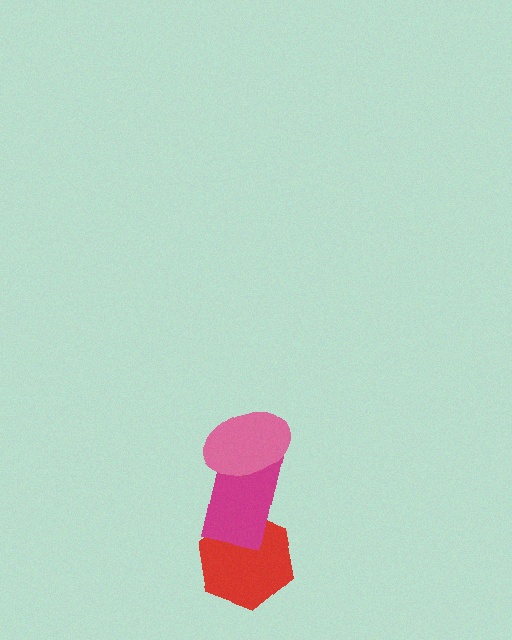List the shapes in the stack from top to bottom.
From top to bottom: the pink ellipse, the magenta rectangle, the red hexagon.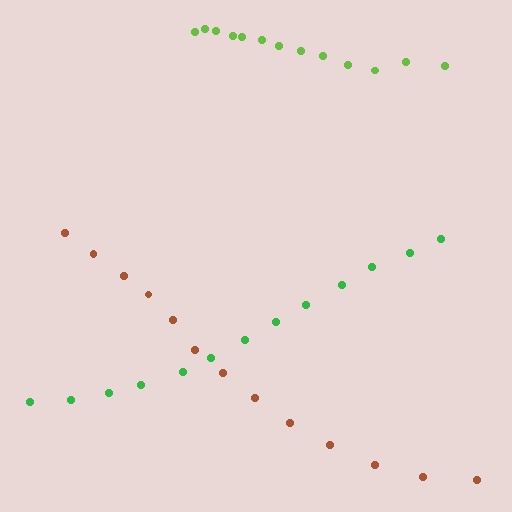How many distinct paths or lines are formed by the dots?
There are 3 distinct paths.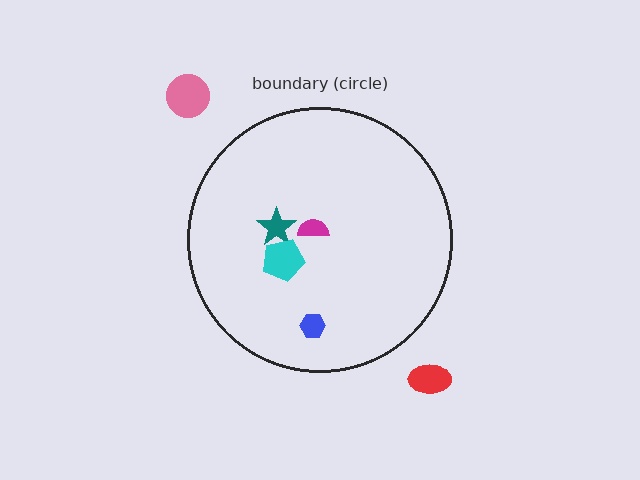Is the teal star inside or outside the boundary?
Inside.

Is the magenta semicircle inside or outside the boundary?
Inside.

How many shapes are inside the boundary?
4 inside, 2 outside.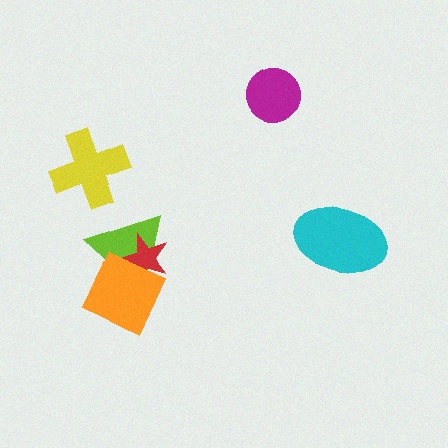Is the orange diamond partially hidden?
No, no other shape covers it.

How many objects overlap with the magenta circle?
0 objects overlap with the magenta circle.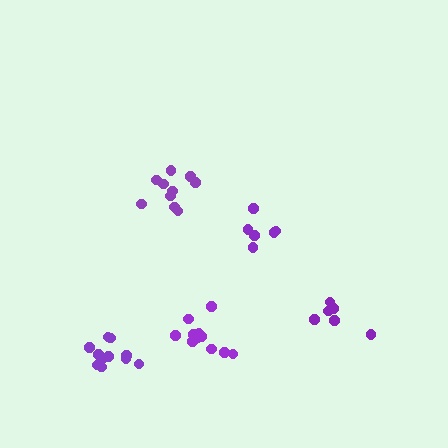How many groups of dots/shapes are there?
There are 5 groups.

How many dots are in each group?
Group 1: 10 dots, Group 2: 11 dots, Group 3: 6 dots, Group 4: 6 dots, Group 5: 11 dots (44 total).